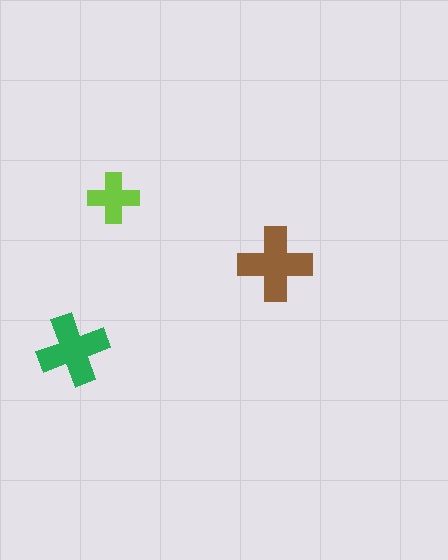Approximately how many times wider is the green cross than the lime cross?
About 1.5 times wider.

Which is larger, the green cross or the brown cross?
The brown one.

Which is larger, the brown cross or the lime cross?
The brown one.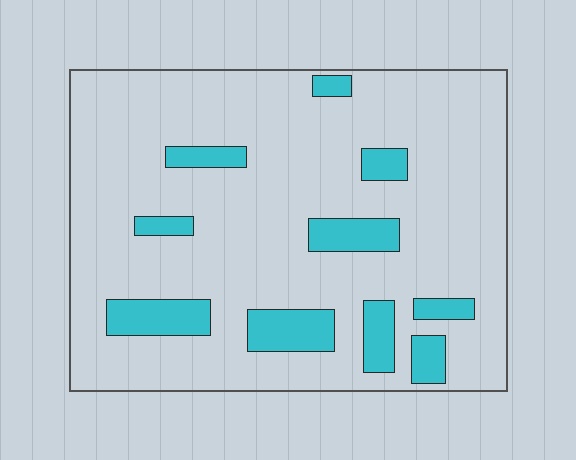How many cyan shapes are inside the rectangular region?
10.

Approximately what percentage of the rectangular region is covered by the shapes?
Approximately 15%.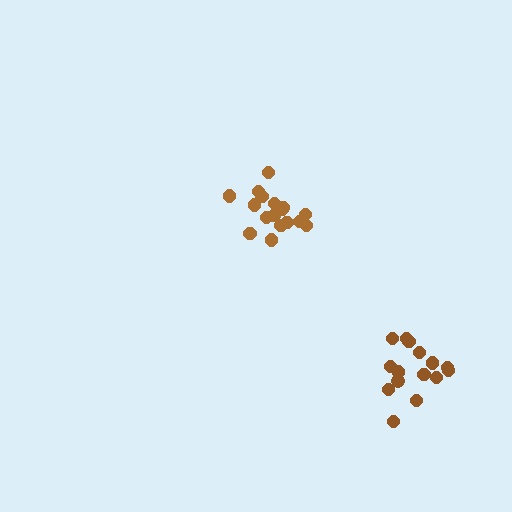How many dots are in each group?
Group 1: 15 dots, Group 2: 17 dots (32 total).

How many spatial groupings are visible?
There are 2 spatial groupings.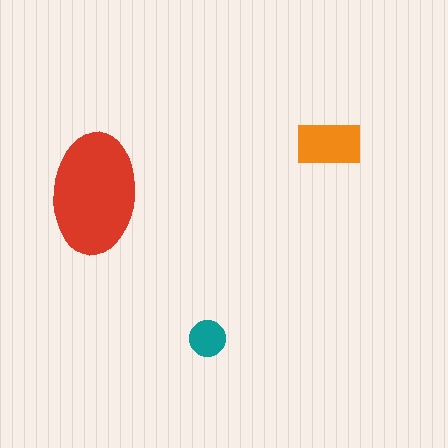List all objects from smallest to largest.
The teal circle, the orange rectangle, the red ellipse.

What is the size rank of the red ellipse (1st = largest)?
1st.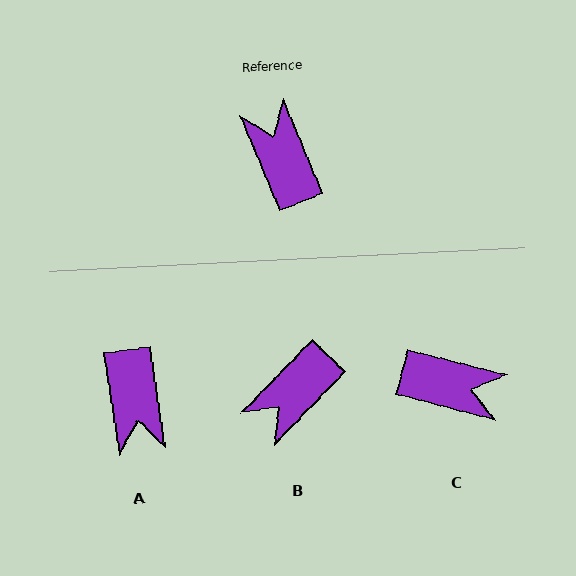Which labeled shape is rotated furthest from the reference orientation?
A, about 166 degrees away.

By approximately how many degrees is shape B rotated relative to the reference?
Approximately 113 degrees counter-clockwise.